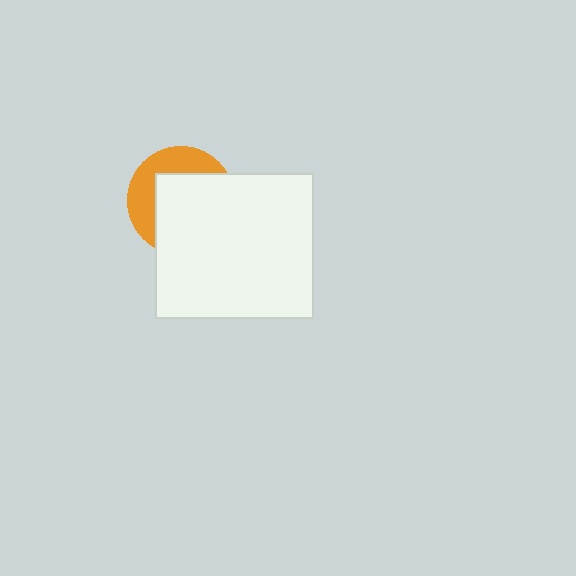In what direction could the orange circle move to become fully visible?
The orange circle could move toward the upper-left. That would shift it out from behind the white rectangle entirely.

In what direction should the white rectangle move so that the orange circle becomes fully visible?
The white rectangle should move toward the lower-right. That is the shortest direction to clear the overlap and leave the orange circle fully visible.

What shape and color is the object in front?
The object in front is a white rectangle.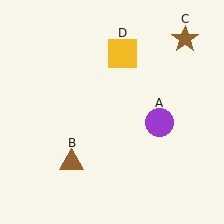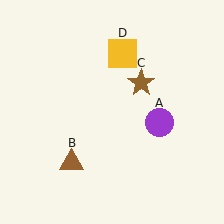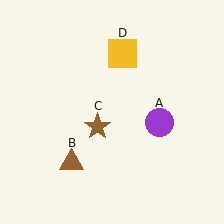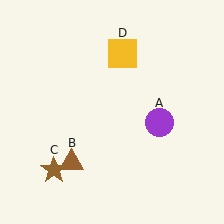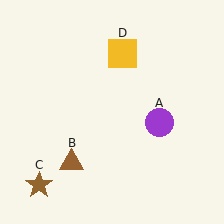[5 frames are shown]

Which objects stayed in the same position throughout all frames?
Purple circle (object A) and brown triangle (object B) and yellow square (object D) remained stationary.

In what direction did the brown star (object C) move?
The brown star (object C) moved down and to the left.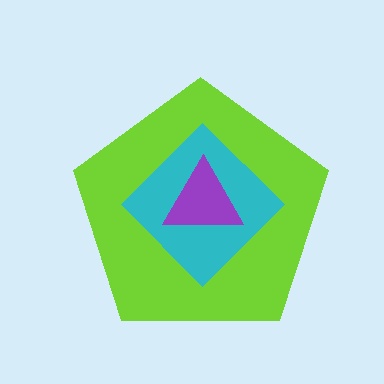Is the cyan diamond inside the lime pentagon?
Yes.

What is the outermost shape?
The lime pentagon.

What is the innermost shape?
The purple triangle.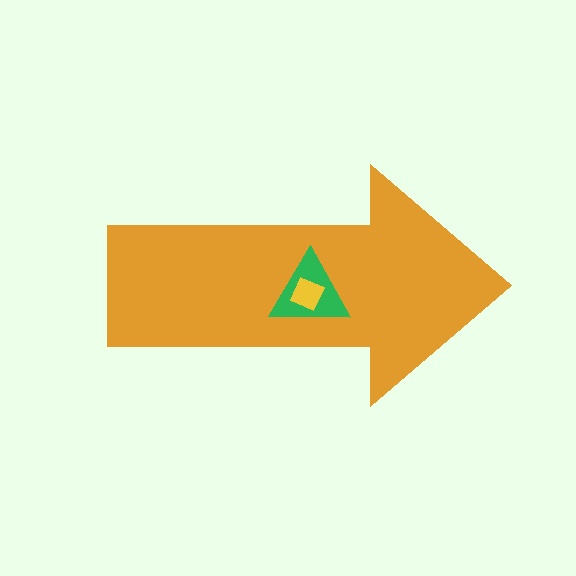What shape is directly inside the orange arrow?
The green triangle.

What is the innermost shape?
The yellow diamond.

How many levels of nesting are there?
3.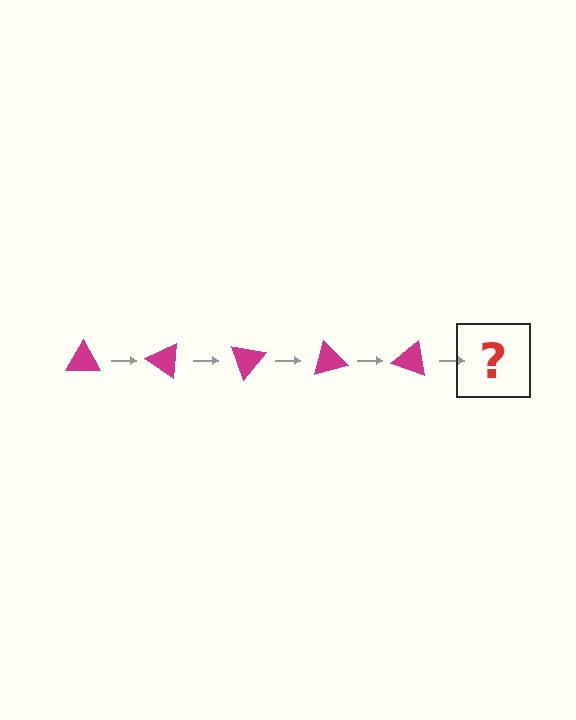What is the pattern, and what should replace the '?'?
The pattern is that the triangle rotates 35 degrees each step. The '?' should be a magenta triangle rotated 175 degrees.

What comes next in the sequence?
The next element should be a magenta triangle rotated 175 degrees.